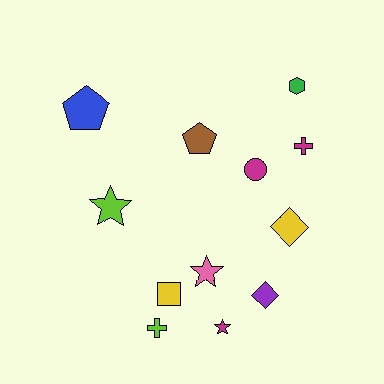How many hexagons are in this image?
There is 1 hexagon.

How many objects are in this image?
There are 12 objects.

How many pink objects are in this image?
There is 1 pink object.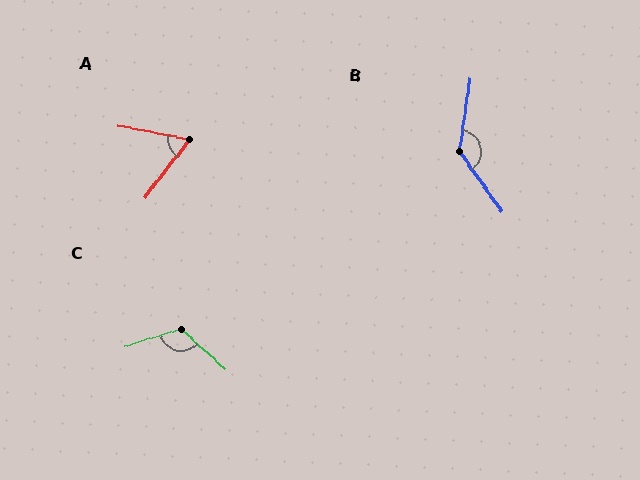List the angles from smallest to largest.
A (63°), C (120°), B (137°).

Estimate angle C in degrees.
Approximately 120 degrees.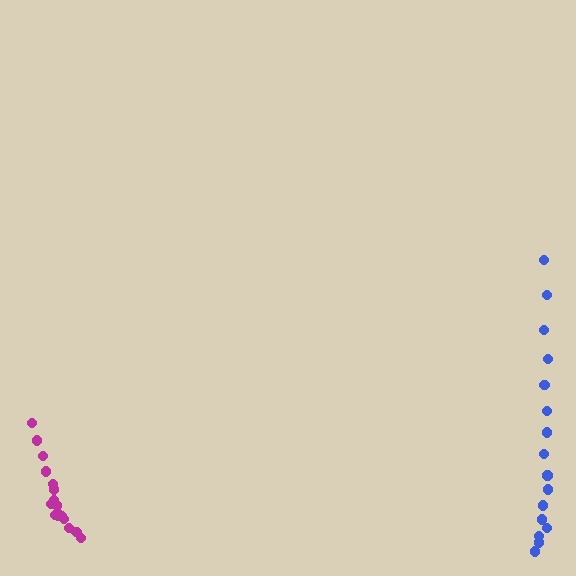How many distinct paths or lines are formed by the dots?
There are 2 distinct paths.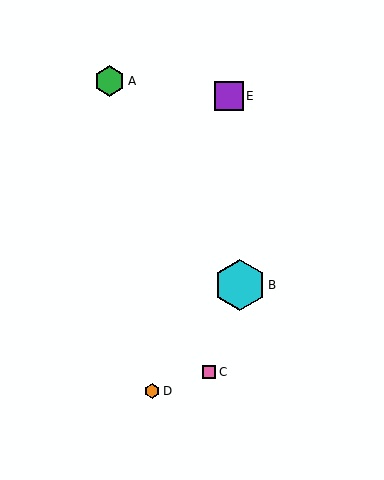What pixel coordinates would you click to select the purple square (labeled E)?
Click at (229, 96) to select the purple square E.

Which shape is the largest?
The cyan hexagon (labeled B) is the largest.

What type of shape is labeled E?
Shape E is a purple square.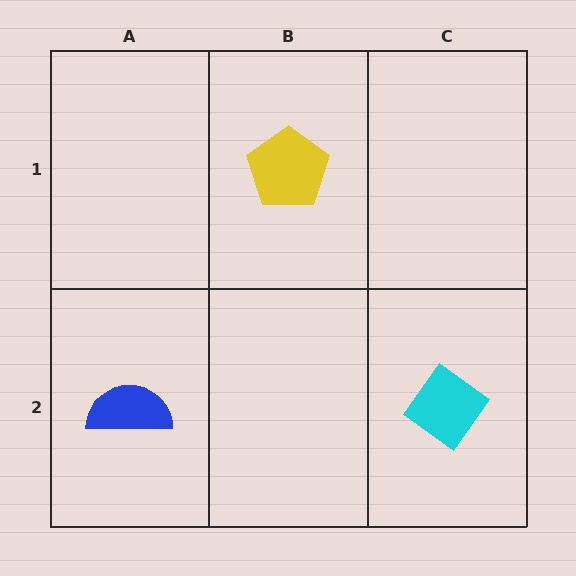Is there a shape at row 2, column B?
No, that cell is empty.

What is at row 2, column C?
A cyan diamond.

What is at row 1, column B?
A yellow pentagon.